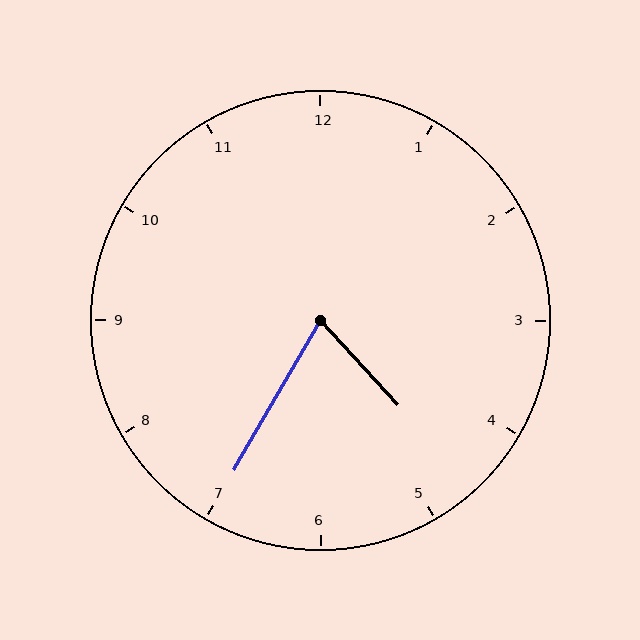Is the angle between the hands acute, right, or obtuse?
It is acute.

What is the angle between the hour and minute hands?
Approximately 72 degrees.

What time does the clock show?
4:35.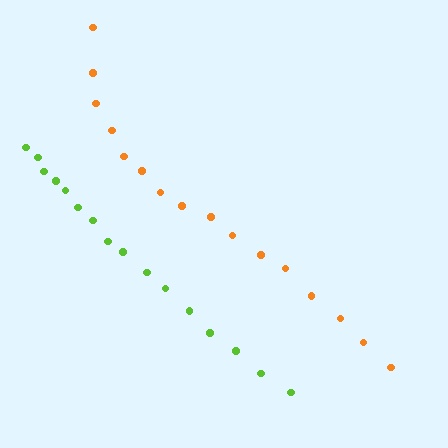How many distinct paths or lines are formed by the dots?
There are 2 distinct paths.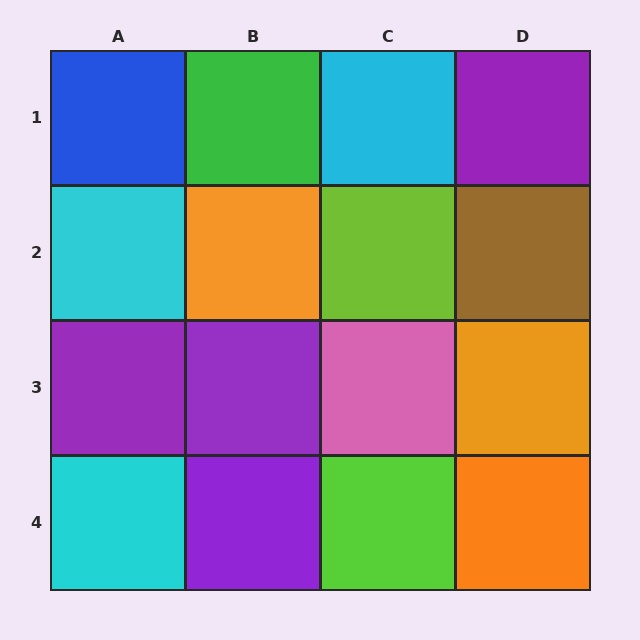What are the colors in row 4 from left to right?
Cyan, purple, lime, orange.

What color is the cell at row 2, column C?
Lime.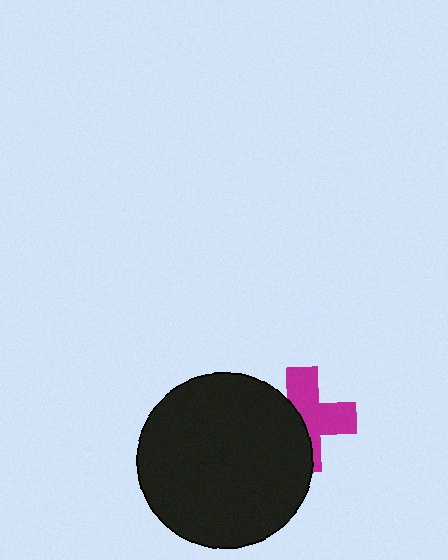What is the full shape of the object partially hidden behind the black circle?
The partially hidden object is a magenta cross.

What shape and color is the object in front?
The object in front is a black circle.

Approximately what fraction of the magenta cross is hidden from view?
Roughly 44% of the magenta cross is hidden behind the black circle.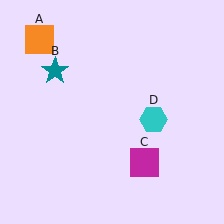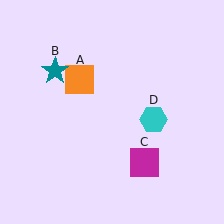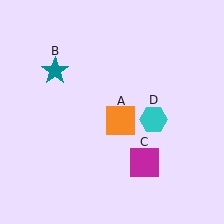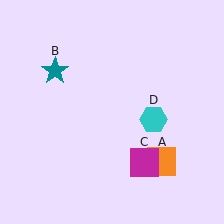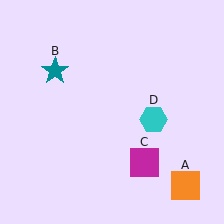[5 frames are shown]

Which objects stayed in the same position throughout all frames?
Teal star (object B) and magenta square (object C) and cyan hexagon (object D) remained stationary.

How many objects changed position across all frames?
1 object changed position: orange square (object A).